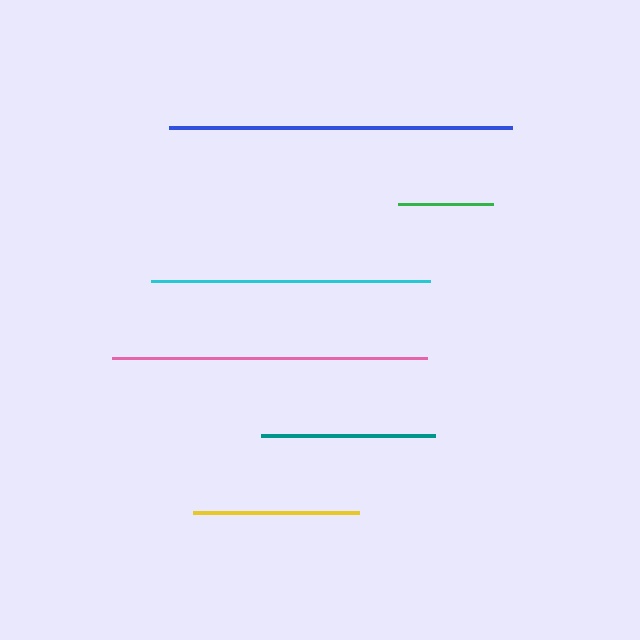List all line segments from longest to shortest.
From longest to shortest: blue, pink, cyan, teal, yellow, green.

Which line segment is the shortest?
The green line is the shortest at approximately 96 pixels.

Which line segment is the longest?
The blue line is the longest at approximately 342 pixels.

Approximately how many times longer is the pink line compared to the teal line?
The pink line is approximately 1.8 times the length of the teal line.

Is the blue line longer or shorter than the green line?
The blue line is longer than the green line.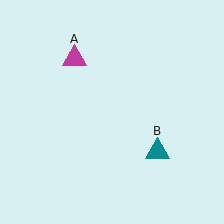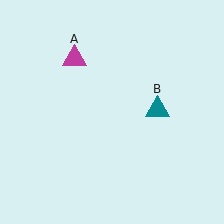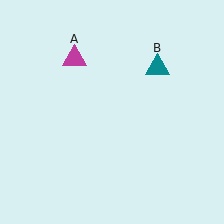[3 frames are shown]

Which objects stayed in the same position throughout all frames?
Magenta triangle (object A) remained stationary.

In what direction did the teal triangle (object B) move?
The teal triangle (object B) moved up.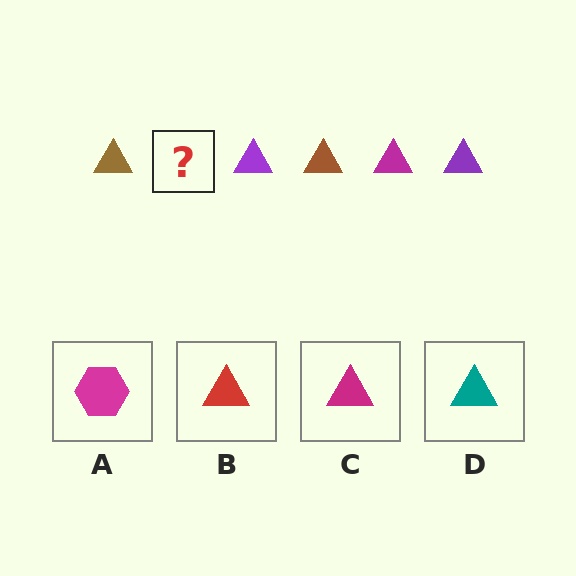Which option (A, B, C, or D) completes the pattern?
C.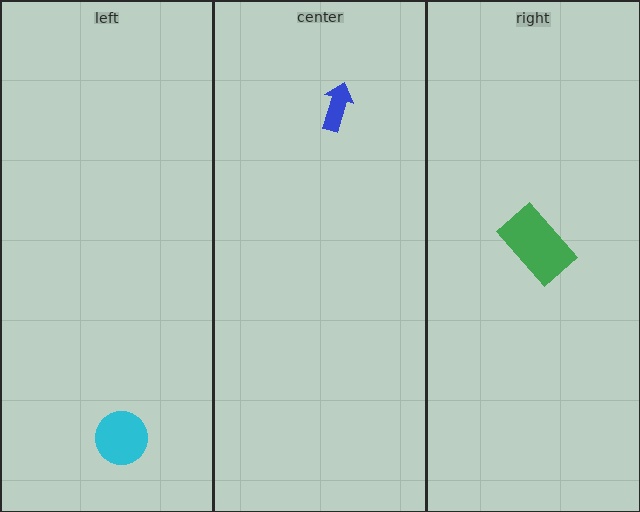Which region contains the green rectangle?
The right region.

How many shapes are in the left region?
1.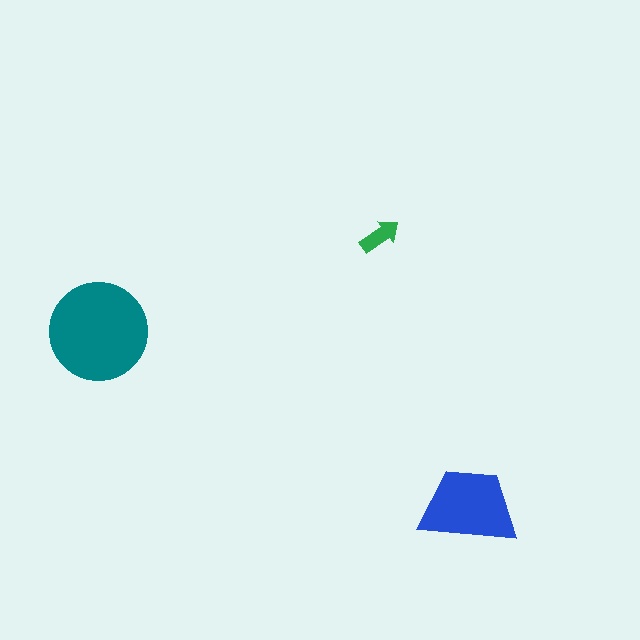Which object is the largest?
The teal circle.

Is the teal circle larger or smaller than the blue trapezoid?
Larger.